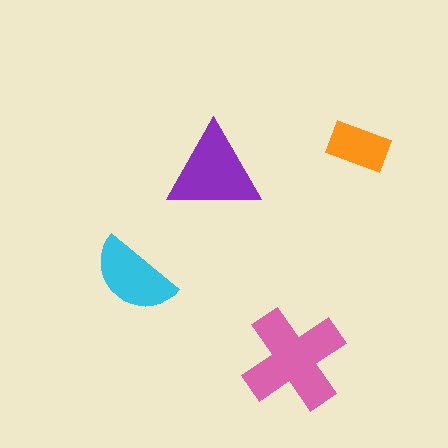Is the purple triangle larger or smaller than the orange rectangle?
Larger.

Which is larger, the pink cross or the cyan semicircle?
The pink cross.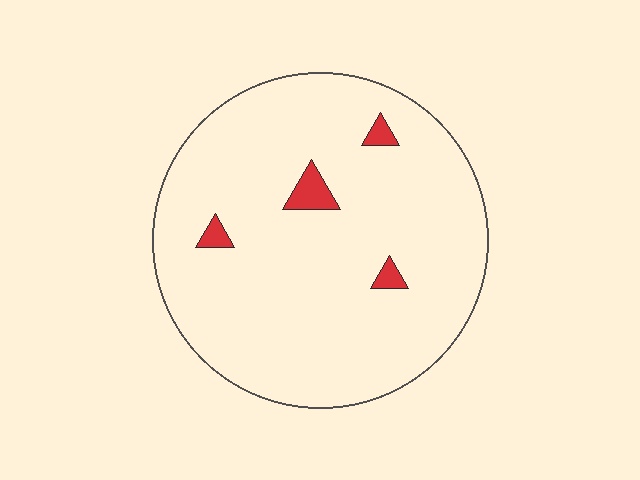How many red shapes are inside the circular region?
4.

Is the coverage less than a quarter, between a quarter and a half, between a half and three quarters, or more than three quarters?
Less than a quarter.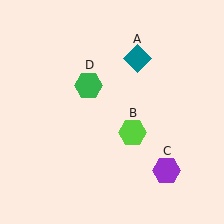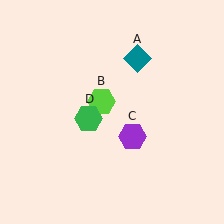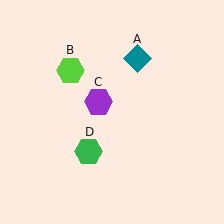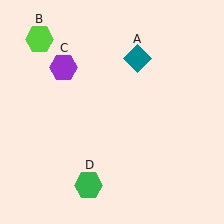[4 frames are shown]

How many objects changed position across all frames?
3 objects changed position: lime hexagon (object B), purple hexagon (object C), green hexagon (object D).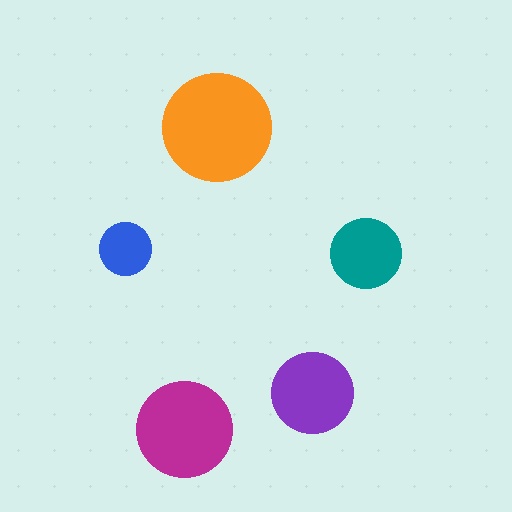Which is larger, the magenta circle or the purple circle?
The magenta one.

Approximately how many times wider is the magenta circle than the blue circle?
About 2 times wider.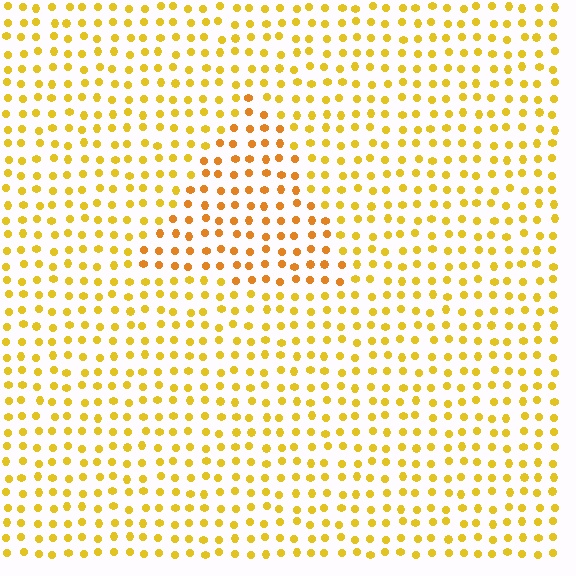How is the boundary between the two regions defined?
The boundary is defined purely by a slight shift in hue (about 20 degrees). Spacing, size, and orientation are identical on both sides.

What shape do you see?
I see a triangle.